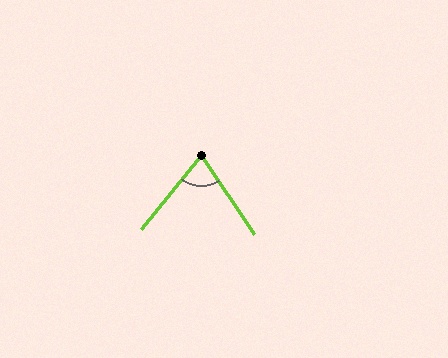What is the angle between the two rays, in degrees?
Approximately 72 degrees.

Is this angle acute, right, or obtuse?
It is acute.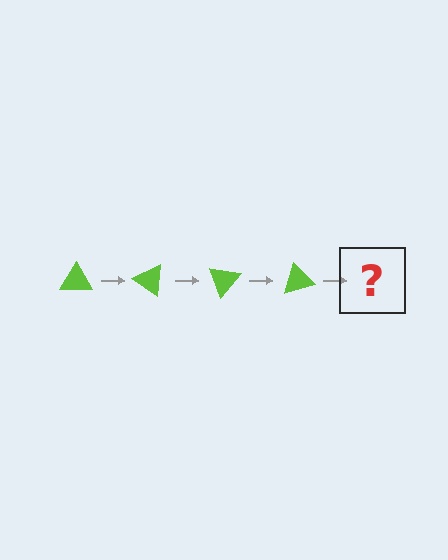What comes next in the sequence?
The next element should be a lime triangle rotated 140 degrees.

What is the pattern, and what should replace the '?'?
The pattern is that the triangle rotates 35 degrees each step. The '?' should be a lime triangle rotated 140 degrees.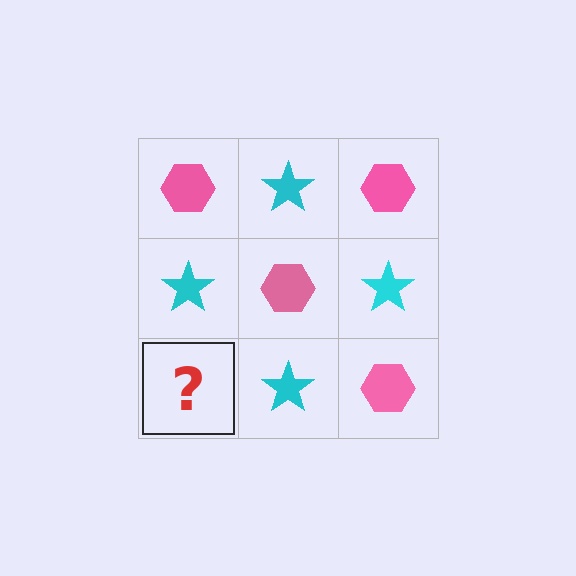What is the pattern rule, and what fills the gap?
The rule is that it alternates pink hexagon and cyan star in a checkerboard pattern. The gap should be filled with a pink hexagon.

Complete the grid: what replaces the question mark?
The question mark should be replaced with a pink hexagon.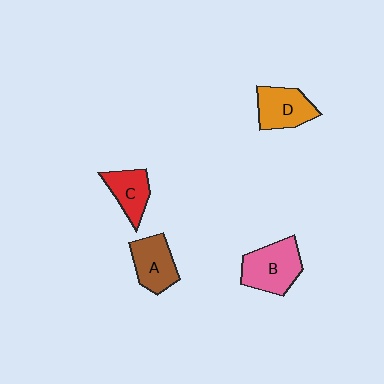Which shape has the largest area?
Shape B (pink).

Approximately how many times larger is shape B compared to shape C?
Approximately 1.5 times.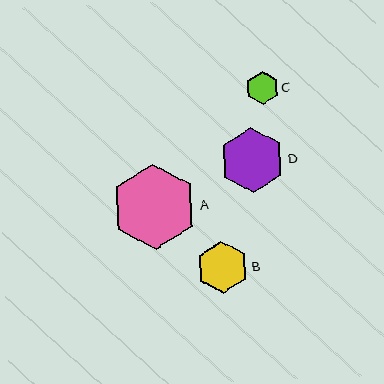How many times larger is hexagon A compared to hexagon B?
Hexagon A is approximately 1.6 times the size of hexagon B.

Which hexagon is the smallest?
Hexagon C is the smallest with a size of approximately 33 pixels.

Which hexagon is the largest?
Hexagon A is the largest with a size of approximately 85 pixels.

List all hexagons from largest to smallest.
From largest to smallest: A, D, B, C.